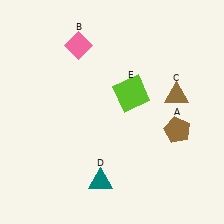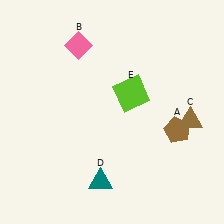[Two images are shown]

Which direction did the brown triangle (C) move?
The brown triangle (C) moved down.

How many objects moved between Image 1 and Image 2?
1 object moved between the two images.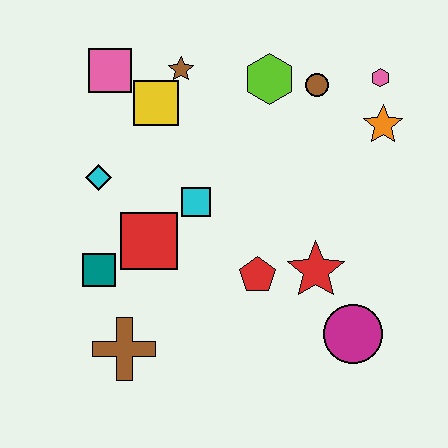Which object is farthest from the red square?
The pink hexagon is farthest from the red square.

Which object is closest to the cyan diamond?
The red square is closest to the cyan diamond.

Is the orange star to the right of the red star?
Yes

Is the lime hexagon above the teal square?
Yes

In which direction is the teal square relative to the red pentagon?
The teal square is to the left of the red pentagon.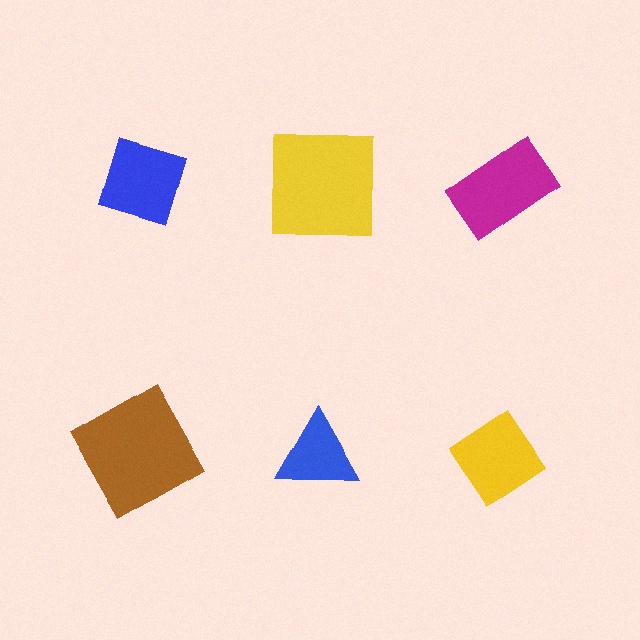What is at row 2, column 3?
A yellow diamond.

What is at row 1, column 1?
A blue diamond.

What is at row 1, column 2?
A yellow square.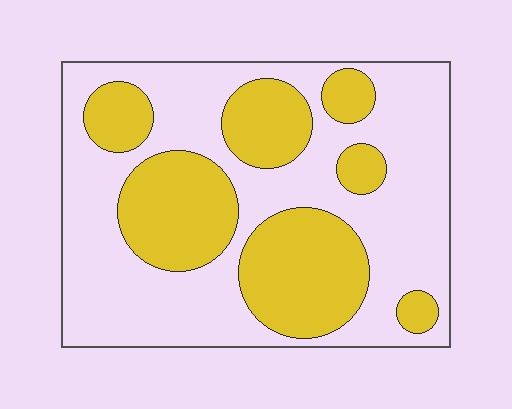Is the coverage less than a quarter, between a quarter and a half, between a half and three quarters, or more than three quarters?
Between a quarter and a half.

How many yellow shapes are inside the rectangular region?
7.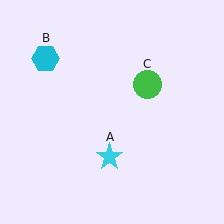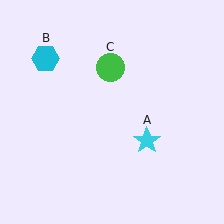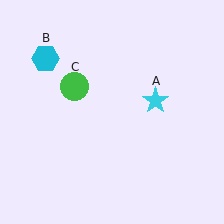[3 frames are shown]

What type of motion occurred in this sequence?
The cyan star (object A), green circle (object C) rotated counterclockwise around the center of the scene.